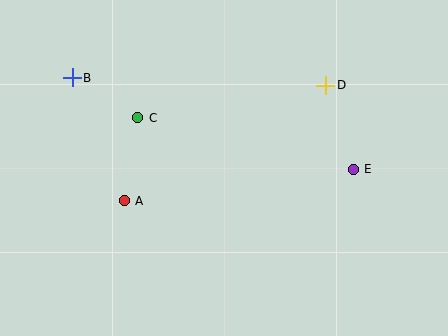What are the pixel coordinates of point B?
Point B is at (72, 78).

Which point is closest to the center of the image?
Point C at (138, 118) is closest to the center.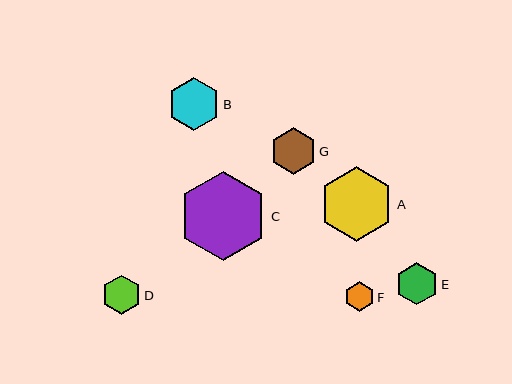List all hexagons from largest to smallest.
From largest to smallest: C, A, B, G, E, D, F.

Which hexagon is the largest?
Hexagon C is the largest with a size of approximately 89 pixels.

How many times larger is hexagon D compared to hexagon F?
Hexagon D is approximately 1.3 times the size of hexagon F.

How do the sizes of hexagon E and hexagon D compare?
Hexagon E and hexagon D are approximately the same size.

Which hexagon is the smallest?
Hexagon F is the smallest with a size of approximately 29 pixels.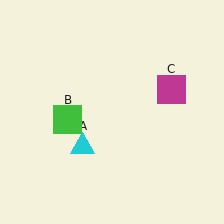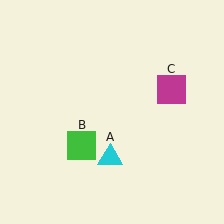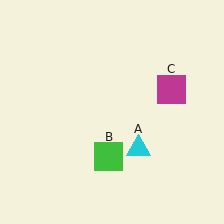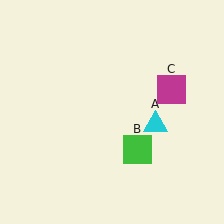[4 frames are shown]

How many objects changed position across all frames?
2 objects changed position: cyan triangle (object A), green square (object B).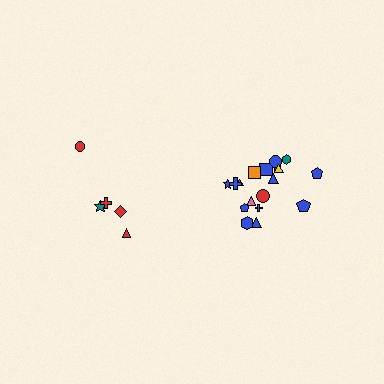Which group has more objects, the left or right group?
The right group.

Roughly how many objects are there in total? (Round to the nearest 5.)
Roughly 25 objects in total.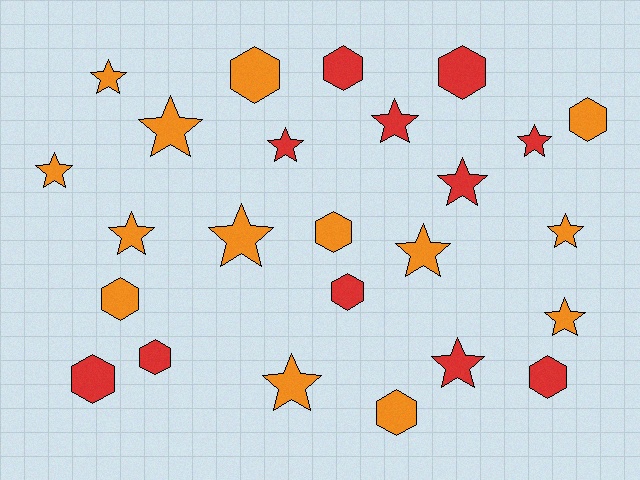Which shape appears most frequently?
Star, with 14 objects.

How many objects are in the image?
There are 25 objects.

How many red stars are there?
There are 5 red stars.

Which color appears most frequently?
Orange, with 14 objects.